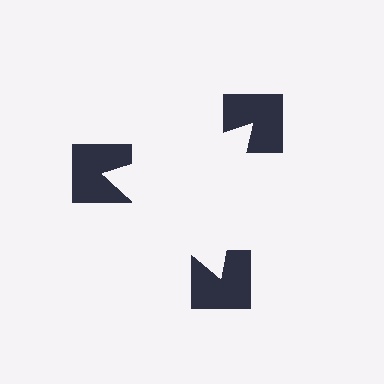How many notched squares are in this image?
There are 3 — one at each vertex of the illusory triangle.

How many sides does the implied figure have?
3 sides.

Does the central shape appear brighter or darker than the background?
It typically appears slightly brighter than the background, even though no actual brightness change is drawn.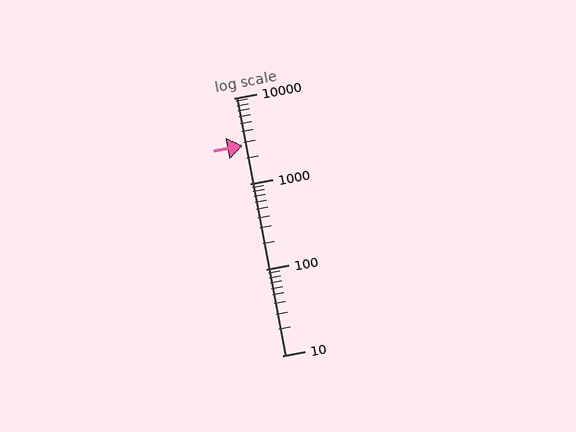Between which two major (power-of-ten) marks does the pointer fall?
The pointer is between 1000 and 10000.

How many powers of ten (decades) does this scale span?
The scale spans 3 decades, from 10 to 10000.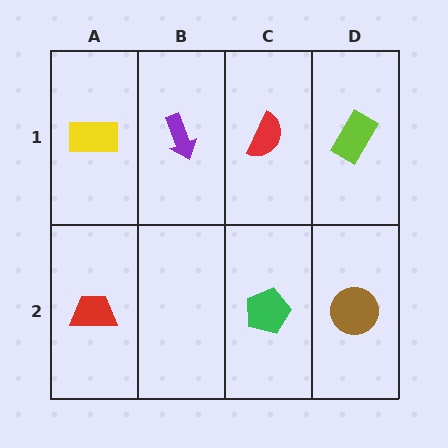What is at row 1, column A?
A yellow rectangle.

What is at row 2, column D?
A brown circle.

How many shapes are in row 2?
3 shapes.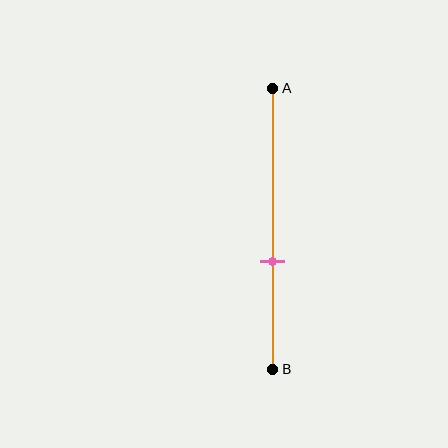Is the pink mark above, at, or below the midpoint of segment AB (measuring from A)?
The pink mark is below the midpoint of segment AB.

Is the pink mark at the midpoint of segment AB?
No, the mark is at about 60% from A, not at the 50% midpoint.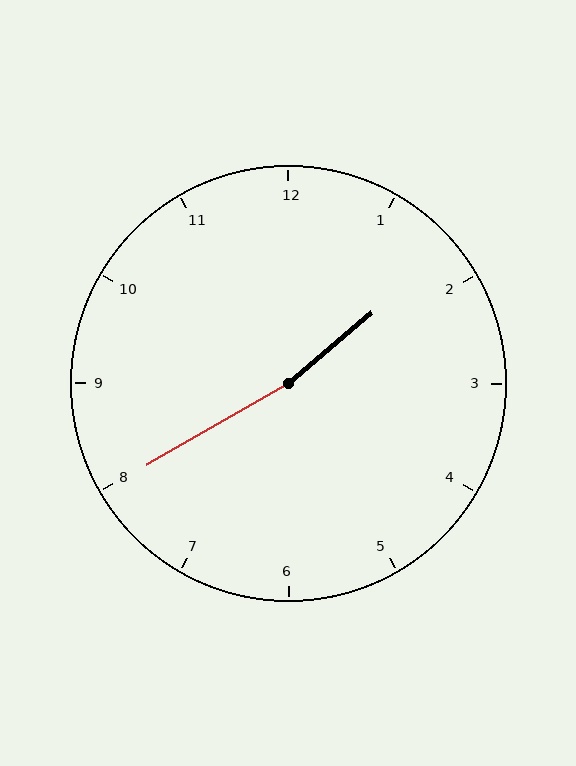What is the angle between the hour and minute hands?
Approximately 170 degrees.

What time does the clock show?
1:40.